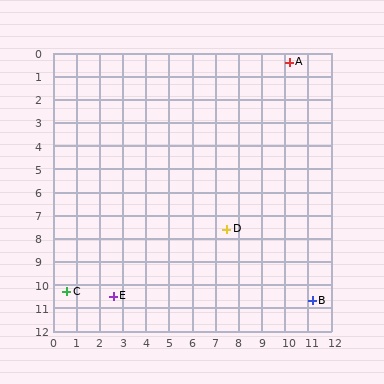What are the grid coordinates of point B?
Point B is at approximately (11.2, 10.7).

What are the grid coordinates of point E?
Point E is at approximately (2.6, 10.5).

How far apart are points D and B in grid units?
Points D and B are about 4.8 grid units apart.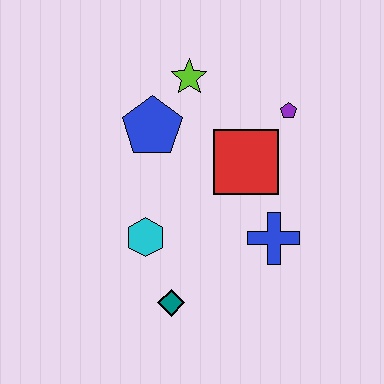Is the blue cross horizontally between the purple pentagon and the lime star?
Yes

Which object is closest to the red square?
The purple pentagon is closest to the red square.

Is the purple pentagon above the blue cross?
Yes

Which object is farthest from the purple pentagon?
The teal diamond is farthest from the purple pentagon.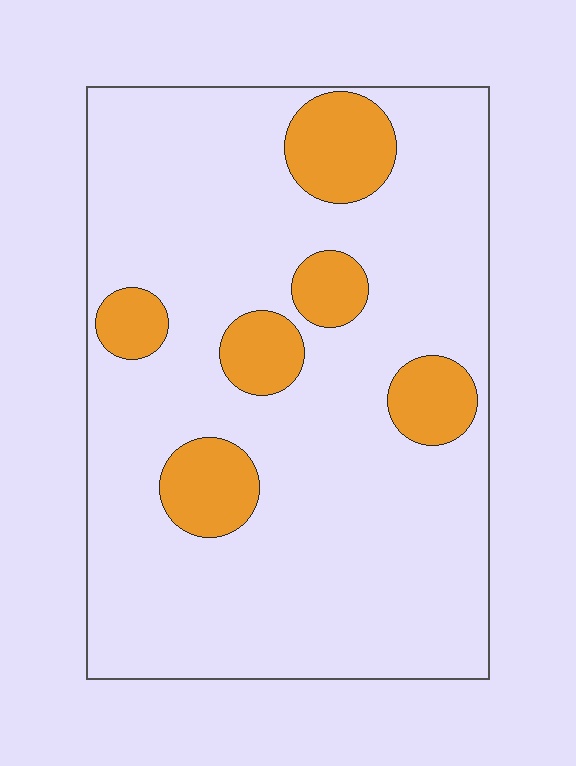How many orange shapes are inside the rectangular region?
6.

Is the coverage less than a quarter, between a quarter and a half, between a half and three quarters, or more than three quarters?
Less than a quarter.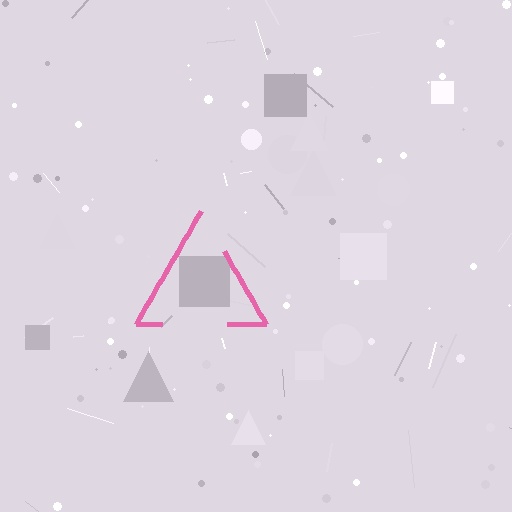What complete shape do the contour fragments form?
The contour fragments form a triangle.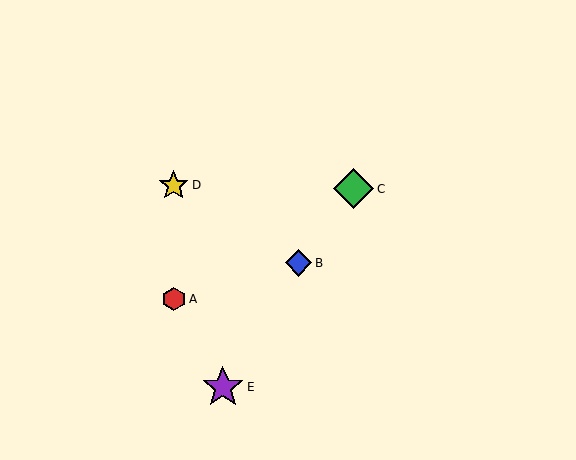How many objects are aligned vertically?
2 objects (A, D) are aligned vertically.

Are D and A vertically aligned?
Yes, both are at x≈174.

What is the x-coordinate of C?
Object C is at x≈354.